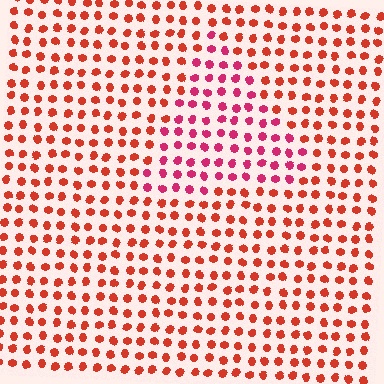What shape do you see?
I see a triangle.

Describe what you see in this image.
The image is filled with small red elements in a uniform arrangement. A triangle-shaped region is visible where the elements are tinted to a slightly different hue, forming a subtle color boundary.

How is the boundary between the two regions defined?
The boundary is defined purely by a slight shift in hue (about 32 degrees). Spacing, size, and orientation are identical on both sides.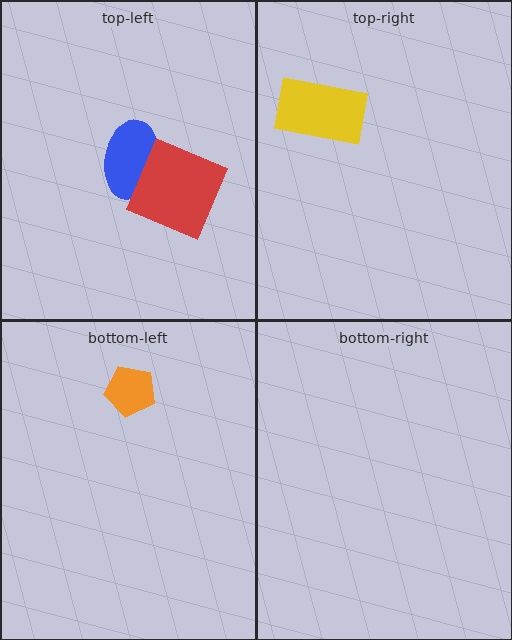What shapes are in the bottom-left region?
The orange pentagon.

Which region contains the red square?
The top-left region.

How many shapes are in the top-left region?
2.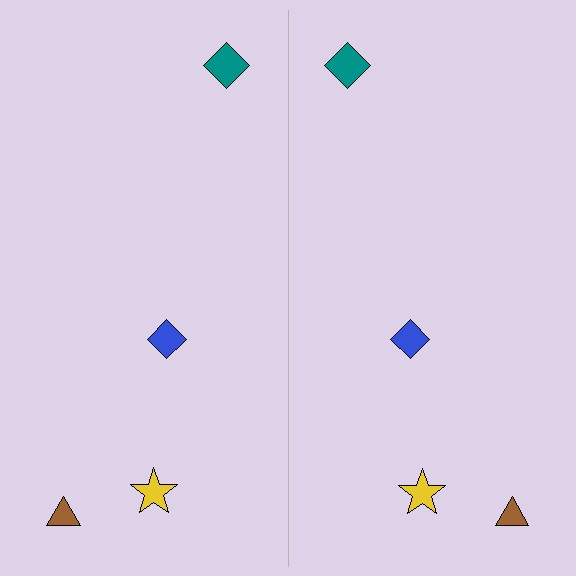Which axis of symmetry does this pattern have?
The pattern has a vertical axis of symmetry running through the center of the image.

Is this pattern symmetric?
Yes, this pattern has bilateral (reflection) symmetry.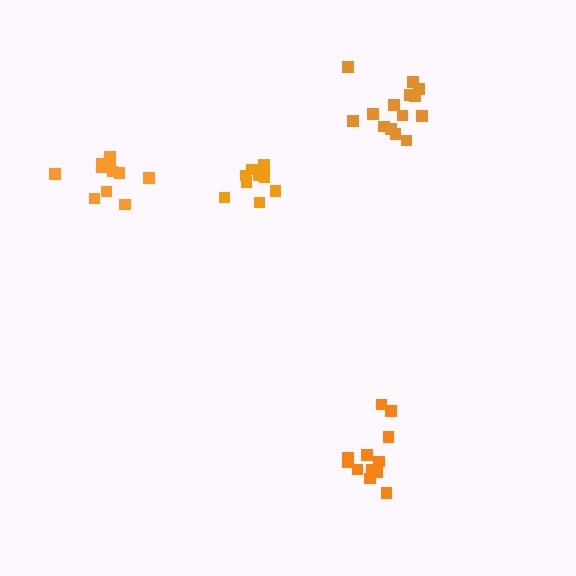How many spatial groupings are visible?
There are 4 spatial groupings.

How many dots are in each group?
Group 1: 12 dots, Group 2: 14 dots, Group 3: 11 dots, Group 4: 9 dots (46 total).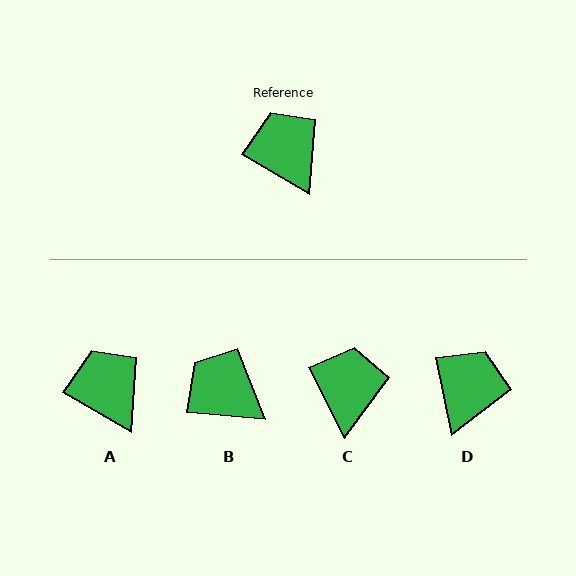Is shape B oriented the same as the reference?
No, it is off by about 26 degrees.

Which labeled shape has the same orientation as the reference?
A.